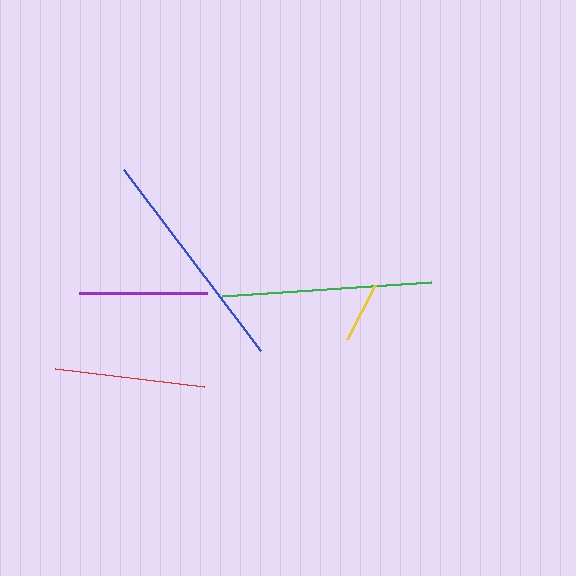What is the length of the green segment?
The green segment is approximately 210 pixels long.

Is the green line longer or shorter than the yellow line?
The green line is longer than the yellow line.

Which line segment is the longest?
The blue line is the longest at approximately 227 pixels.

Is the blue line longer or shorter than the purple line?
The blue line is longer than the purple line.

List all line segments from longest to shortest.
From longest to shortest: blue, green, red, purple, yellow.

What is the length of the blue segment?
The blue segment is approximately 227 pixels long.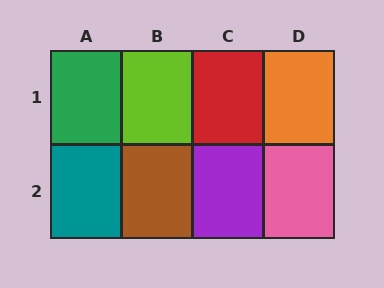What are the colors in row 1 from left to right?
Green, lime, red, orange.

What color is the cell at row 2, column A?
Teal.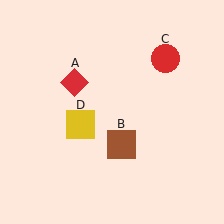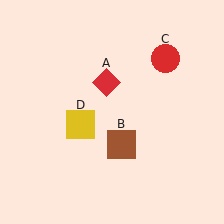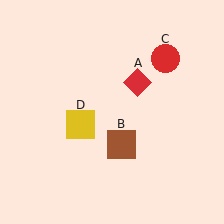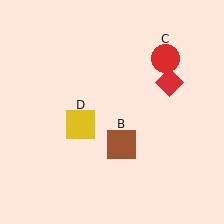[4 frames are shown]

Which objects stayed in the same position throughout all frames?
Brown square (object B) and red circle (object C) and yellow square (object D) remained stationary.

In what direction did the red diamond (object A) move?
The red diamond (object A) moved right.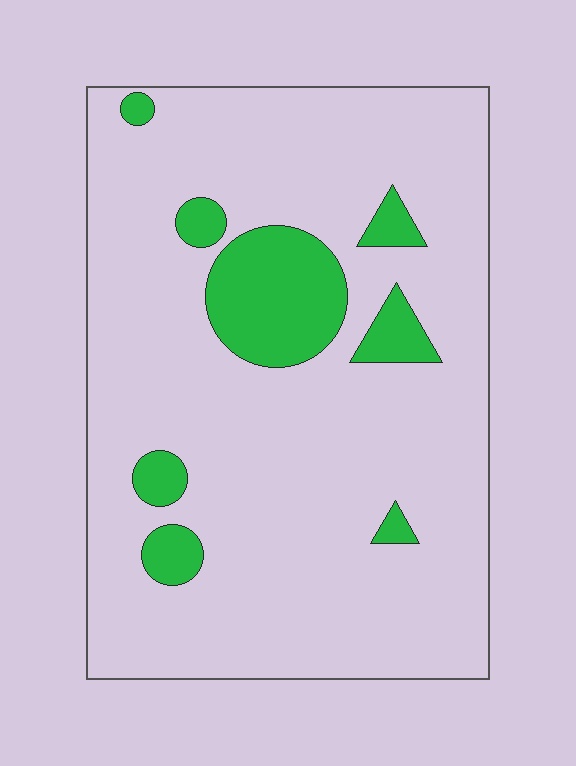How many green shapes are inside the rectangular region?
8.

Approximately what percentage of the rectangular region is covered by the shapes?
Approximately 15%.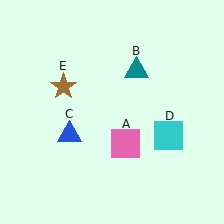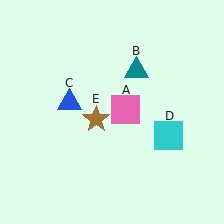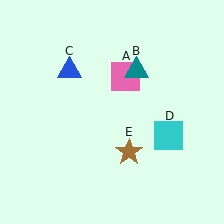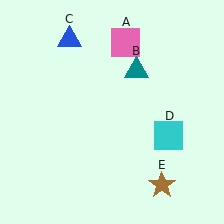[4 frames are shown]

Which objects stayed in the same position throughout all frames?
Teal triangle (object B) and cyan square (object D) remained stationary.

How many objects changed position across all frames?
3 objects changed position: pink square (object A), blue triangle (object C), brown star (object E).